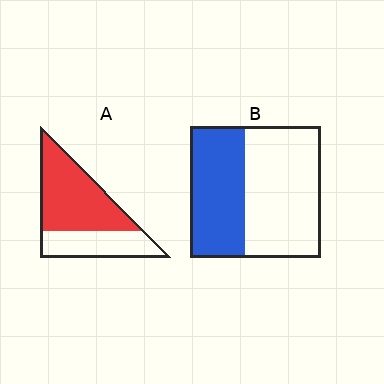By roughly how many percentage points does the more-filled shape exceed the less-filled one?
By roughly 20 percentage points (A over B).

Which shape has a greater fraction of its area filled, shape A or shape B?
Shape A.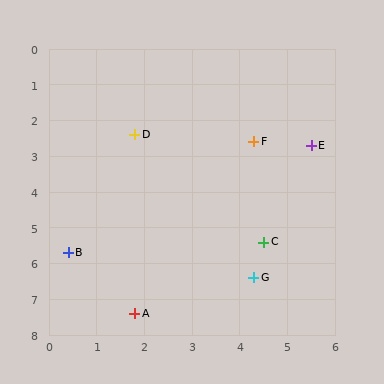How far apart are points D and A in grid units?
Points D and A are about 5.0 grid units apart.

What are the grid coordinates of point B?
Point B is at approximately (0.4, 5.7).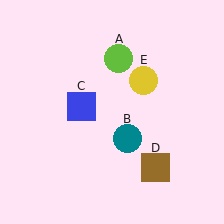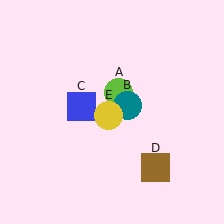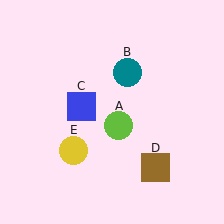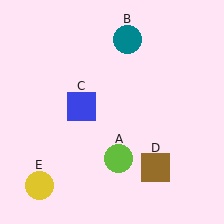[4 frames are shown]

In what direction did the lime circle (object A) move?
The lime circle (object A) moved down.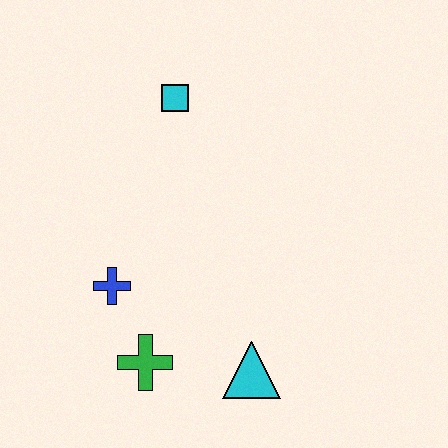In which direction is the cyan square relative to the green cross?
The cyan square is above the green cross.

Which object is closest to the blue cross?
The green cross is closest to the blue cross.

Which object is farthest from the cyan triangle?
The cyan square is farthest from the cyan triangle.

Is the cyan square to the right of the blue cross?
Yes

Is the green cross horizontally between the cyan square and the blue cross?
Yes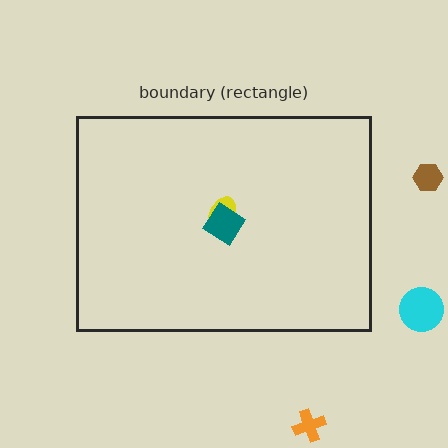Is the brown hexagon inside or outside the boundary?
Outside.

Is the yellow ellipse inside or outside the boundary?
Inside.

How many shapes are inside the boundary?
2 inside, 3 outside.